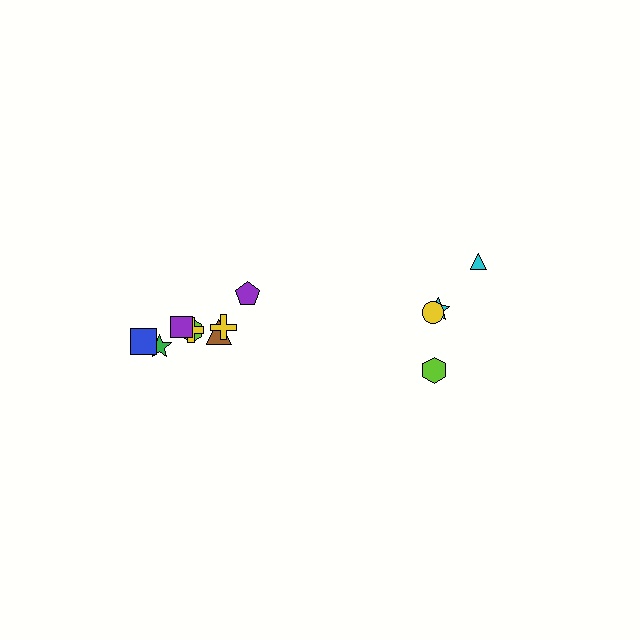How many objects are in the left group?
There are 8 objects.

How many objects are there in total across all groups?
There are 12 objects.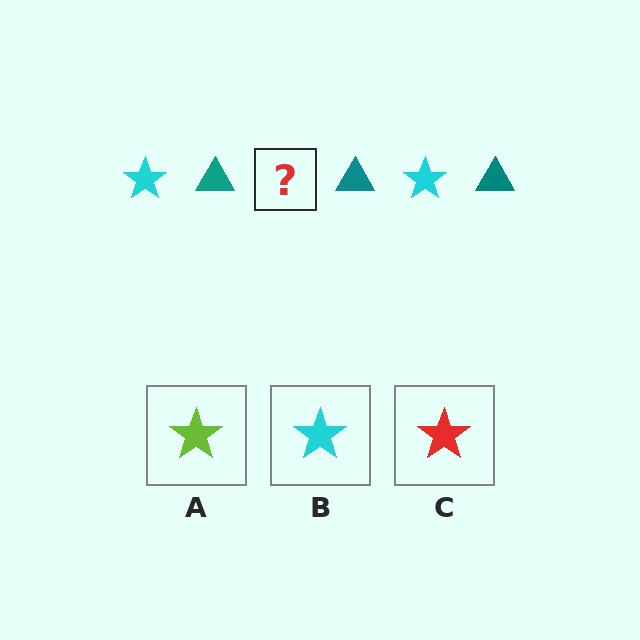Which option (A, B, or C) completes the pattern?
B.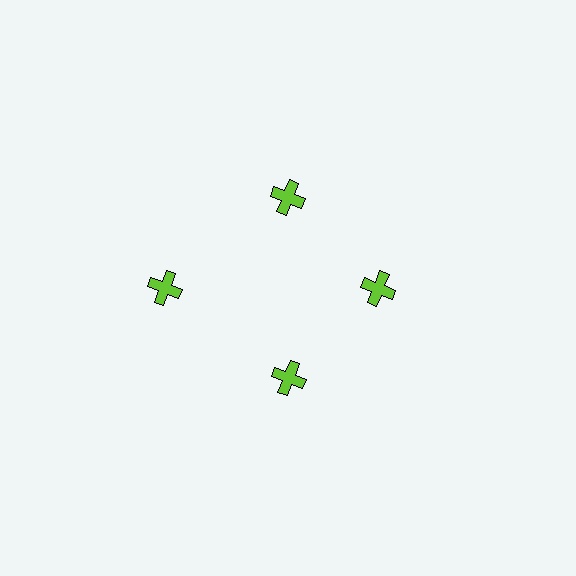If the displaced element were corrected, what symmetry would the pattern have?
It would have 4-fold rotational symmetry — the pattern would map onto itself every 90 degrees.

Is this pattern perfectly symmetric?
No. The 4 lime crosses are arranged in a ring, but one element near the 9 o'clock position is pushed outward from the center, breaking the 4-fold rotational symmetry.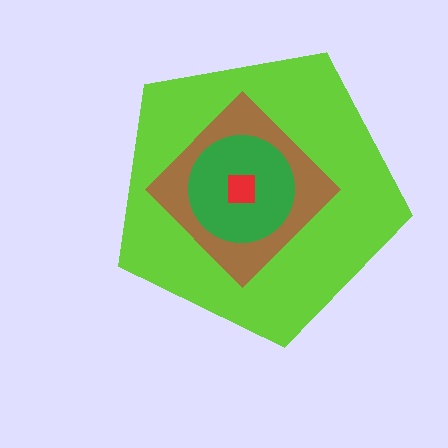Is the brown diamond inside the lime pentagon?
Yes.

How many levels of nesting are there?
4.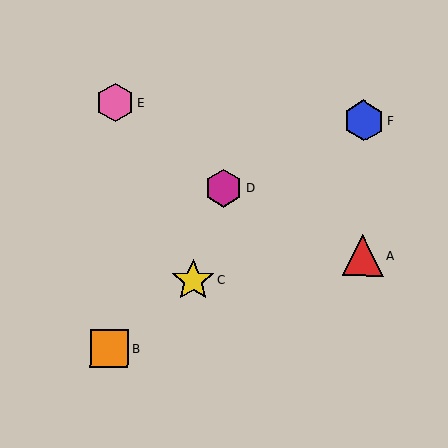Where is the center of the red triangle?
The center of the red triangle is at (363, 255).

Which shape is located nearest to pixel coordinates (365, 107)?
The blue hexagon (labeled F) at (364, 121) is nearest to that location.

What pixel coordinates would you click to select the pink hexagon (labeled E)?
Click at (116, 102) to select the pink hexagon E.